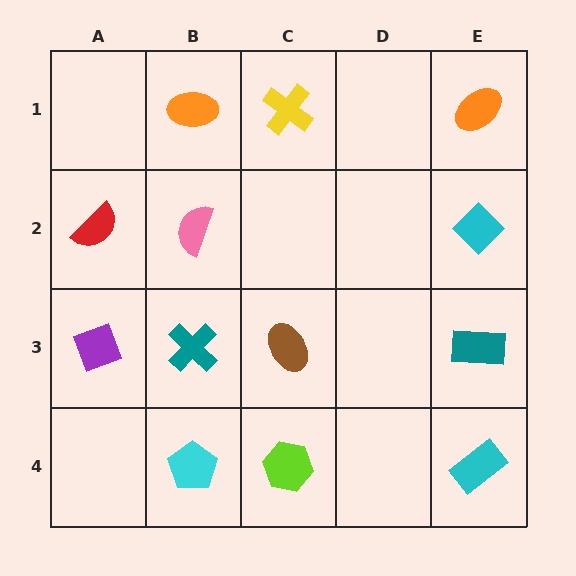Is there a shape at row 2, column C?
No, that cell is empty.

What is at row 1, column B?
An orange ellipse.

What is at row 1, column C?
A yellow cross.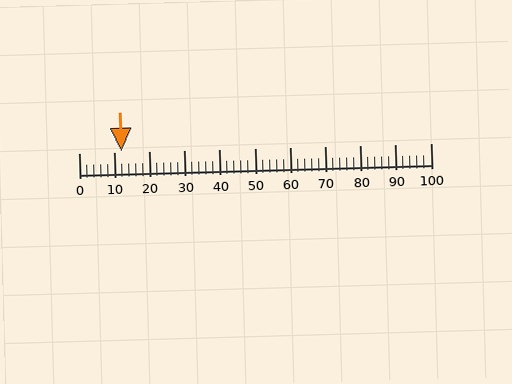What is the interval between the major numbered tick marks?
The major tick marks are spaced 10 units apart.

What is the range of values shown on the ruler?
The ruler shows values from 0 to 100.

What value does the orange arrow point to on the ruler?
The orange arrow points to approximately 12.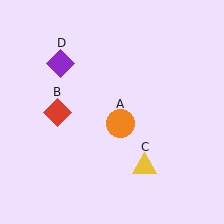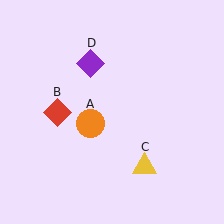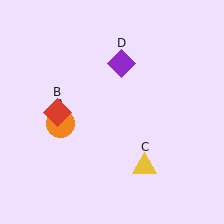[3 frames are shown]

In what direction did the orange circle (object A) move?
The orange circle (object A) moved left.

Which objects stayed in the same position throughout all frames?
Red diamond (object B) and yellow triangle (object C) remained stationary.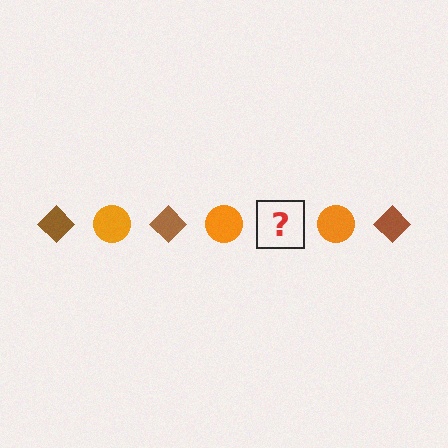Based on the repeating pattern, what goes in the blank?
The blank should be a brown diamond.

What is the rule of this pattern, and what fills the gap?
The rule is that the pattern alternates between brown diamond and orange circle. The gap should be filled with a brown diamond.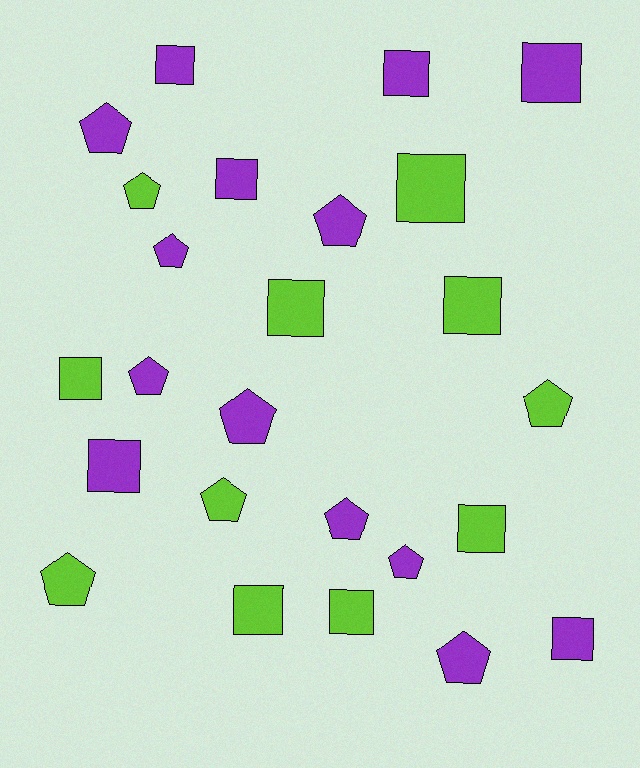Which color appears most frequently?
Purple, with 14 objects.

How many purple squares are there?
There are 6 purple squares.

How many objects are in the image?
There are 25 objects.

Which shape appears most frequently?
Square, with 13 objects.